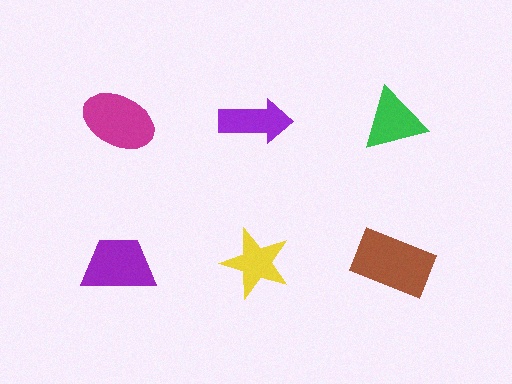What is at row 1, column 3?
A green triangle.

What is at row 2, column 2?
A yellow star.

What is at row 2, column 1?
A purple trapezoid.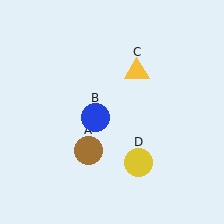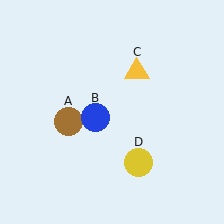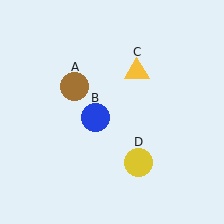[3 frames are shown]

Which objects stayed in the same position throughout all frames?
Blue circle (object B) and yellow triangle (object C) and yellow circle (object D) remained stationary.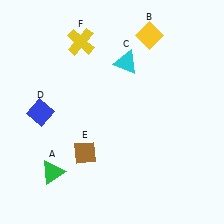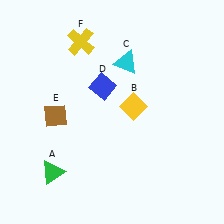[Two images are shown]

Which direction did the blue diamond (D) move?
The blue diamond (D) moved right.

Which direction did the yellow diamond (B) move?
The yellow diamond (B) moved down.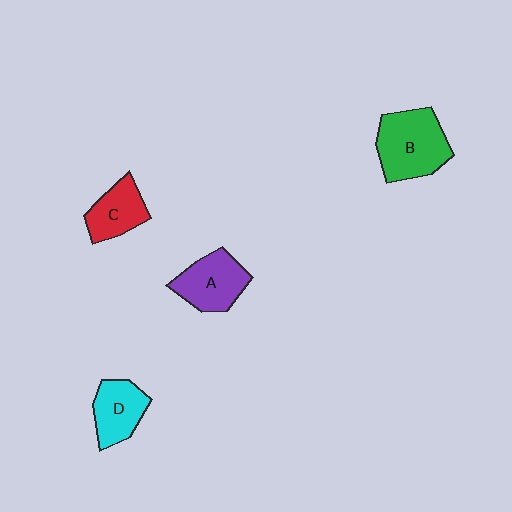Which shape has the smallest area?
Shape C (red).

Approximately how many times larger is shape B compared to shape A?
Approximately 1.3 times.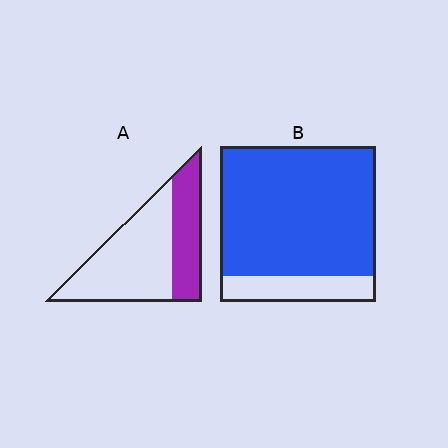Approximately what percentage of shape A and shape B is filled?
A is approximately 35% and B is approximately 85%.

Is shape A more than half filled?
No.